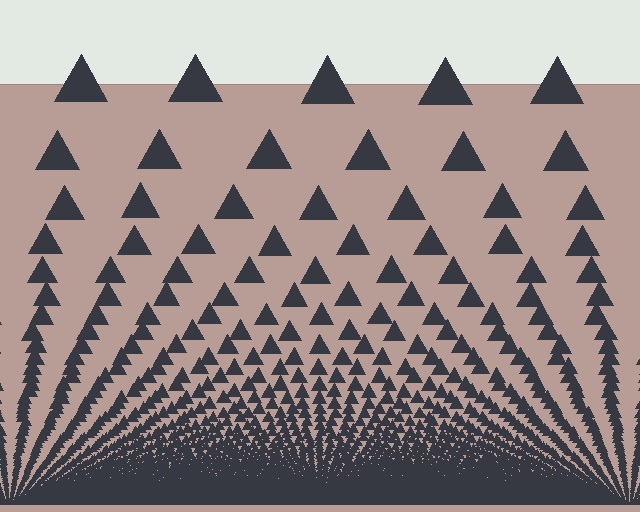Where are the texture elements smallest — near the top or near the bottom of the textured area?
Near the bottom.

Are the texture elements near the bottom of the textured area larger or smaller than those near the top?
Smaller. The gradient is inverted — elements near the bottom are smaller and denser.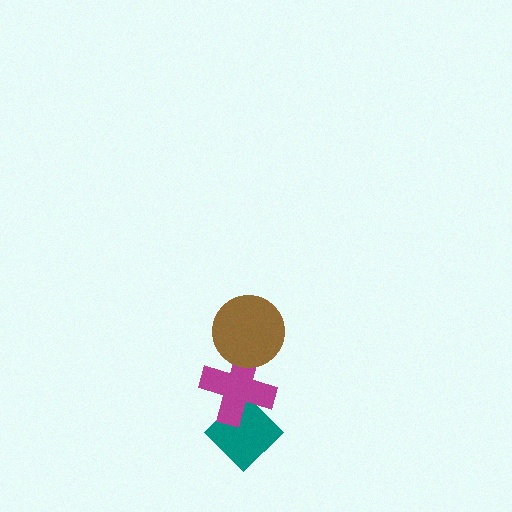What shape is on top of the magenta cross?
The brown circle is on top of the magenta cross.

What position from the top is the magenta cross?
The magenta cross is 2nd from the top.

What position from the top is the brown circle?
The brown circle is 1st from the top.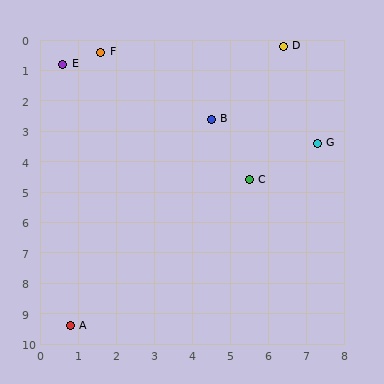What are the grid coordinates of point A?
Point A is at approximately (0.8, 9.4).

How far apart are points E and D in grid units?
Points E and D are about 5.8 grid units apart.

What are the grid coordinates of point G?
Point G is at approximately (7.3, 3.4).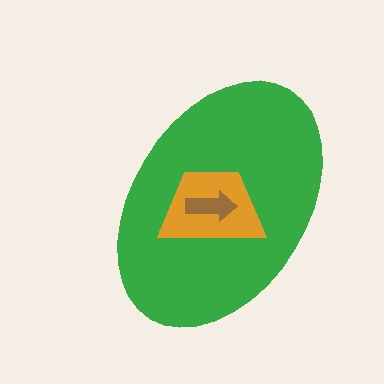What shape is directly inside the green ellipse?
The orange trapezoid.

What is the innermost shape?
The brown arrow.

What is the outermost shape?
The green ellipse.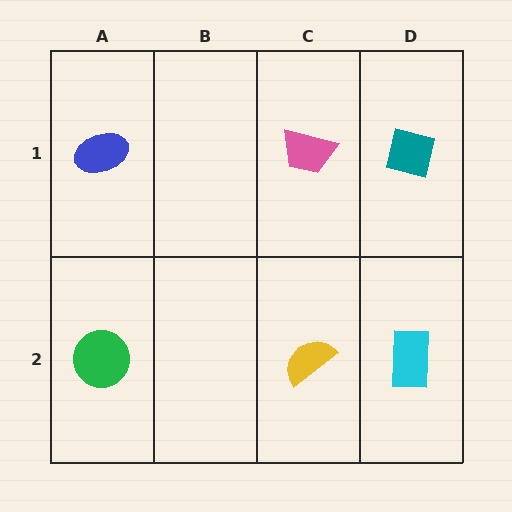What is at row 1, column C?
A pink trapezoid.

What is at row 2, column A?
A green circle.